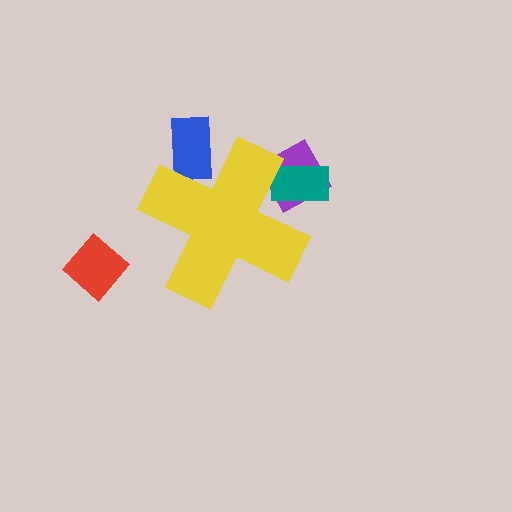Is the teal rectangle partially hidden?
Yes, the teal rectangle is partially hidden behind the yellow cross.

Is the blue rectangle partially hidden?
Yes, the blue rectangle is partially hidden behind the yellow cross.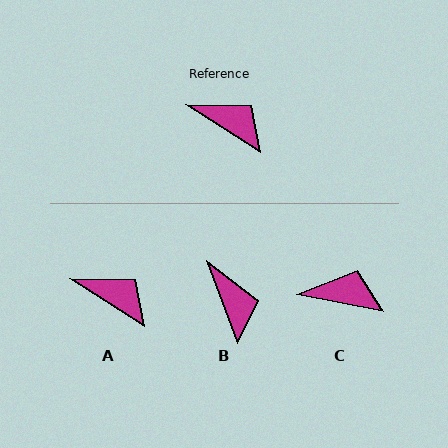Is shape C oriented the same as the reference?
No, it is off by about 22 degrees.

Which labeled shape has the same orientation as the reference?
A.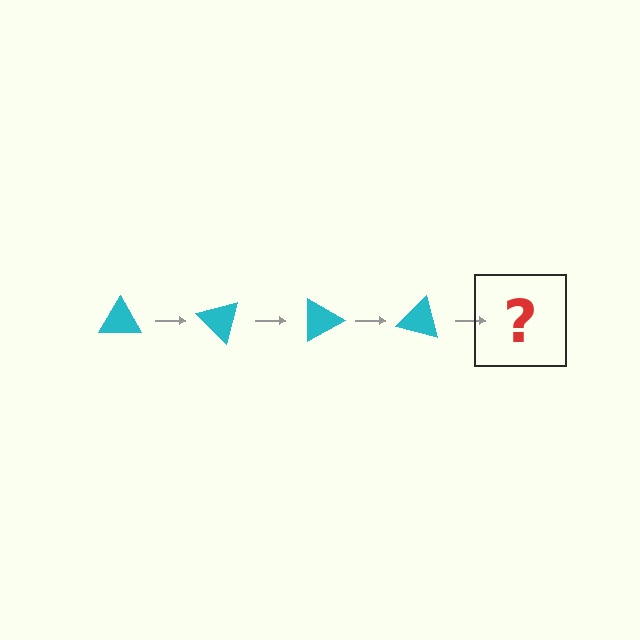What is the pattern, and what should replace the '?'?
The pattern is that the triangle rotates 45 degrees each step. The '?' should be a cyan triangle rotated 180 degrees.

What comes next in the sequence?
The next element should be a cyan triangle rotated 180 degrees.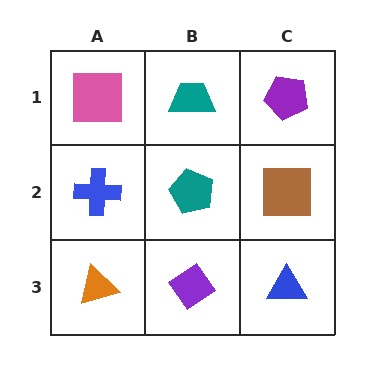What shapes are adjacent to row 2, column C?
A purple pentagon (row 1, column C), a blue triangle (row 3, column C), a teal pentagon (row 2, column B).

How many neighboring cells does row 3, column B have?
3.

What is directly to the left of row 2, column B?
A blue cross.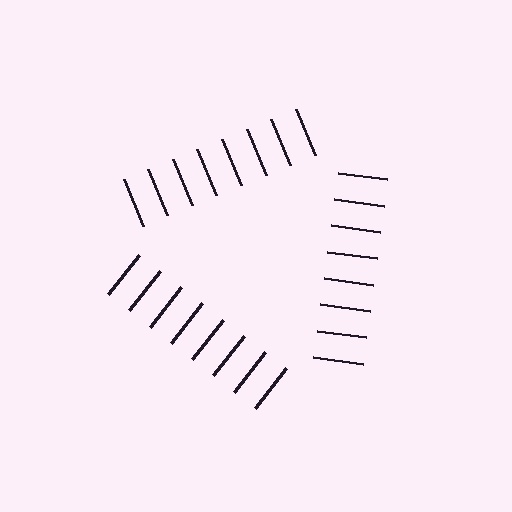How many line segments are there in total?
24 — 8 along each of the 3 edges.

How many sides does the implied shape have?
3 sides — the line-ends trace a triangle.